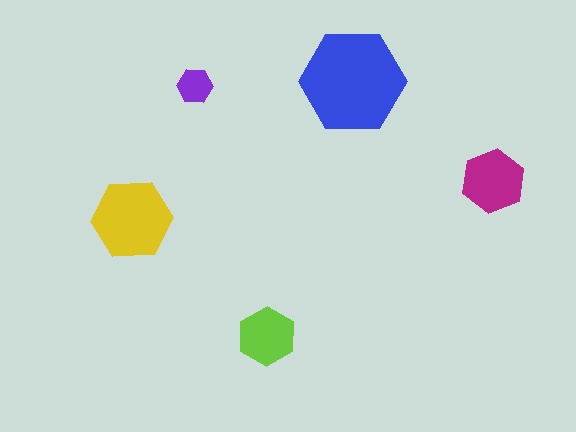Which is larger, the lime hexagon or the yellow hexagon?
The yellow one.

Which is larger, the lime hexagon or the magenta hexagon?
The magenta one.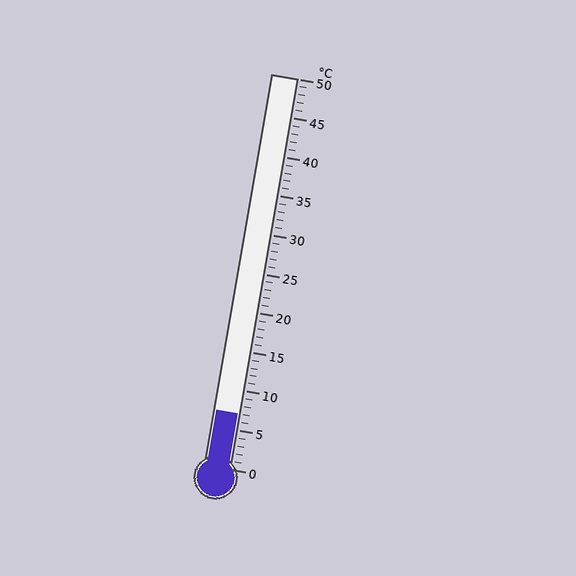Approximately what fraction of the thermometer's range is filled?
The thermometer is filled to approximately 15% of its range.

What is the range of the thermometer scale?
The thermometer scale ranges from 0°C to 50°C.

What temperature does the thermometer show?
The thermometer shows approximately 7°C.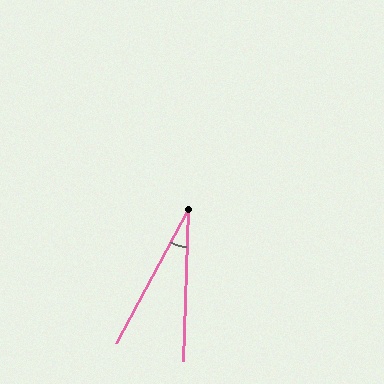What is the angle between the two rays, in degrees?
Approximately 26 degrees.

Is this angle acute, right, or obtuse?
It is acute.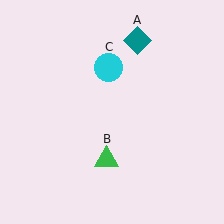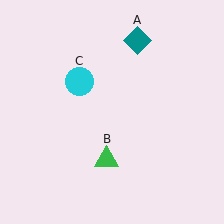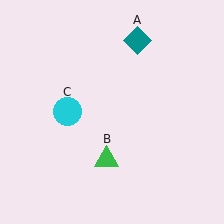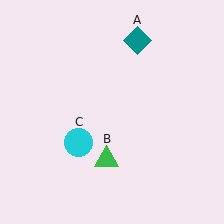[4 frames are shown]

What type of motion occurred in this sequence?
The cyan circle (object C) rotated counterclockwise around the center of the scene.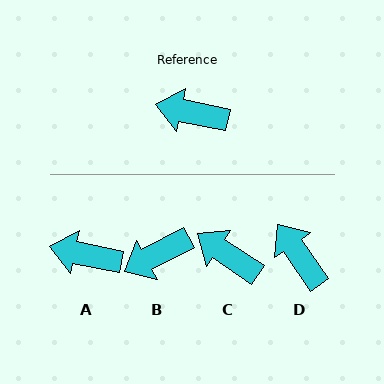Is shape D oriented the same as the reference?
No, it is off by about 44 degrees.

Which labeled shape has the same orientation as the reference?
A.